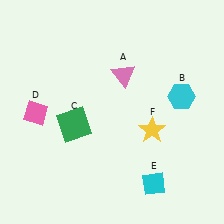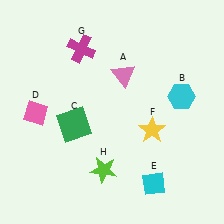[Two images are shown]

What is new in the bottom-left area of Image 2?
A lime star (H) was added in the bottom-left area of Image 2.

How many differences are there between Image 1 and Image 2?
There are 2 differences between the two images.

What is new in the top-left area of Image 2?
A magenta cross (G) was added in the top-left area of Image 2.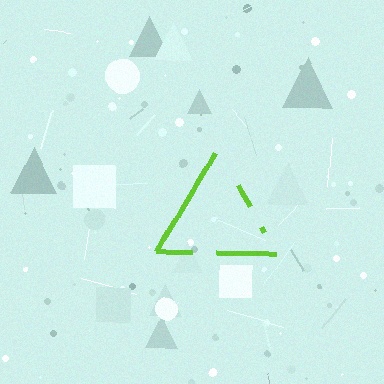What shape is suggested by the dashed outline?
The dashed outline suggests a triangle.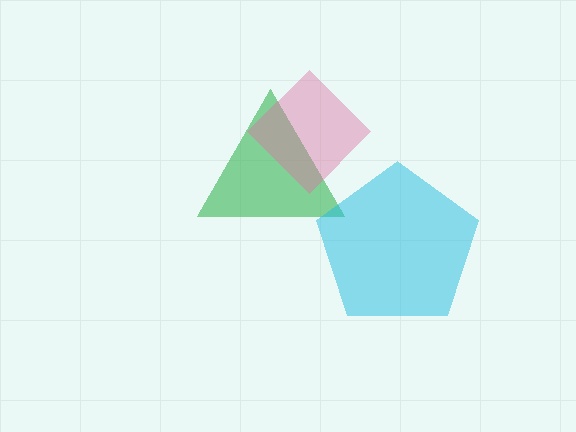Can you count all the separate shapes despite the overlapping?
Yes, there are 3 separate shapes.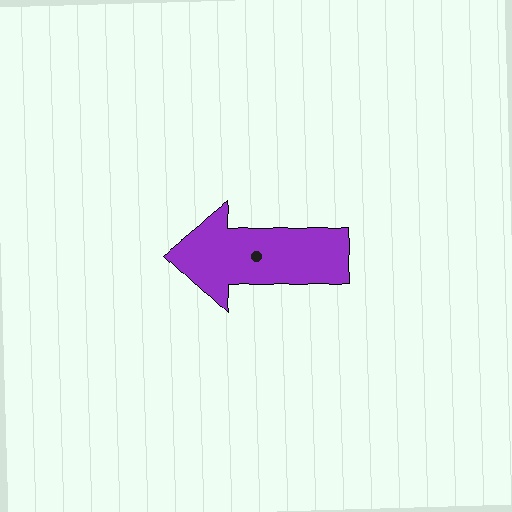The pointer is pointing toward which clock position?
Roughly 9 o'clock.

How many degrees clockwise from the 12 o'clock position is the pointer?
Approximately 272 degrees.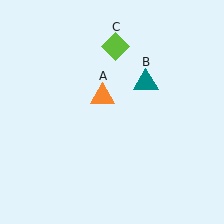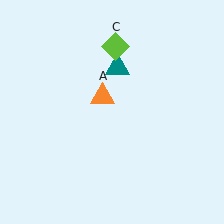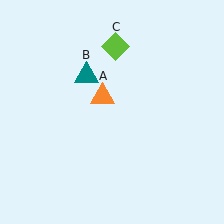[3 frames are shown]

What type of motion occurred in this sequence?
The teal triangle (object B) rotated counterclockwise around the center of the scene.